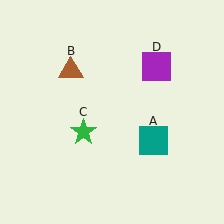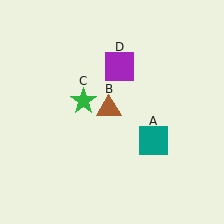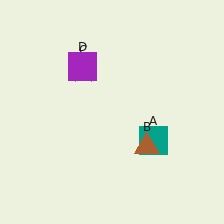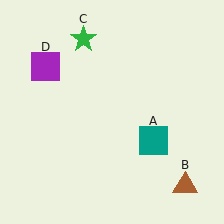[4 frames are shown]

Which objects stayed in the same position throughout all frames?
Teal square (object A) remained stationary.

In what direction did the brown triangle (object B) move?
The brown triangle (object B) moved down and to the right.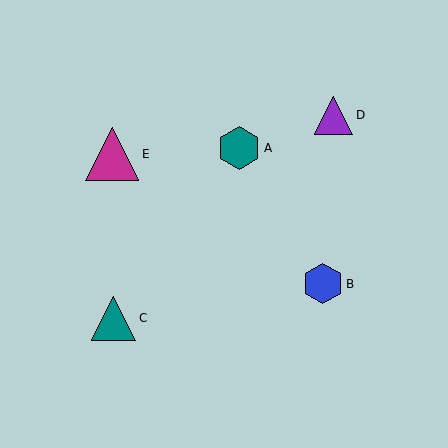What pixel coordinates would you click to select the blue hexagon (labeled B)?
Click at (323, 284) to select the blue hexagon B.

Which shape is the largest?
The magenta triangle (labeled E) is the largest.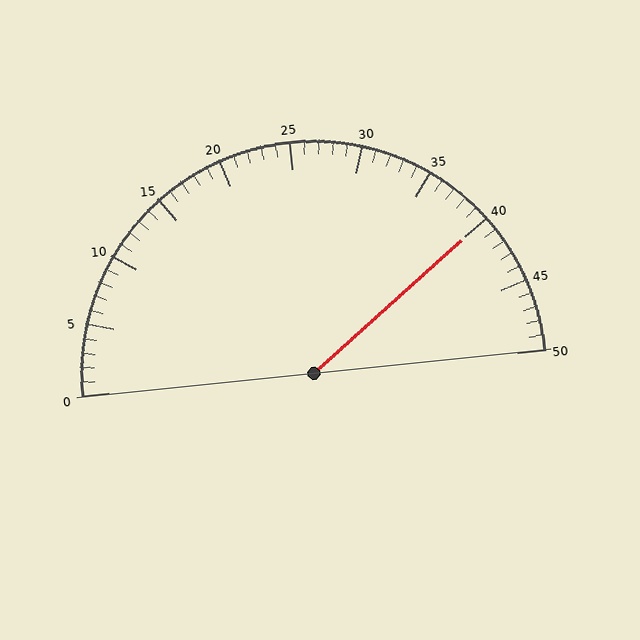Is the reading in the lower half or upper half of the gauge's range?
The reading is in the upper half of the range (0 to 50).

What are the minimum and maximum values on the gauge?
The gauge ranges from 0 to 50.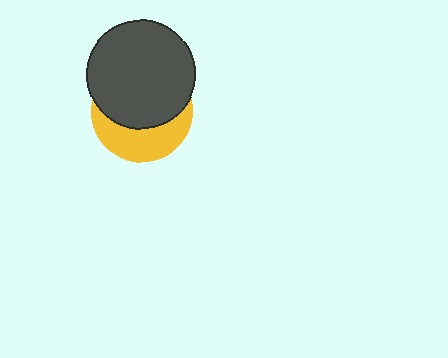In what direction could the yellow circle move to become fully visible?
The yellow circle could move down. That would shift it out from behind the dark gray circle entirely.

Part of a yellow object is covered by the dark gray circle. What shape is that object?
It is a circle.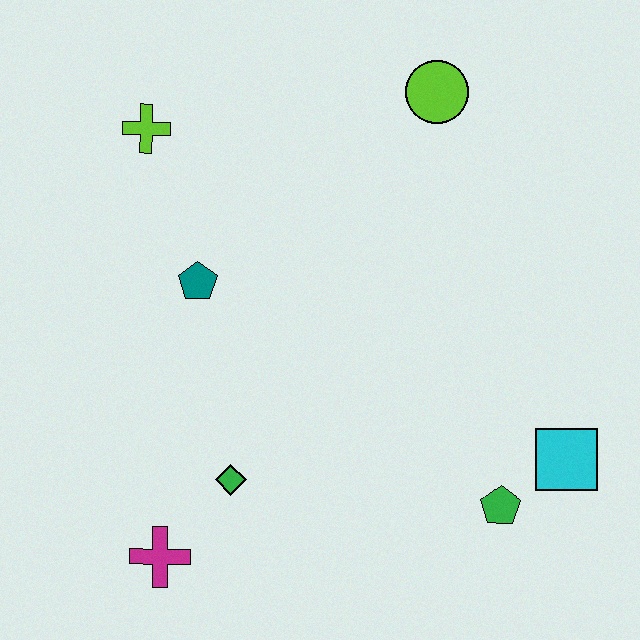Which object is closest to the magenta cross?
The green diamond is closest to the magenta cross.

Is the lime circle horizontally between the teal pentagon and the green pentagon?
Yes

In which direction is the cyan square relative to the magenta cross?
The cyan square is to the right of the magenta cross.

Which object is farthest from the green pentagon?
The lime cross is farthest from the green pentagon.